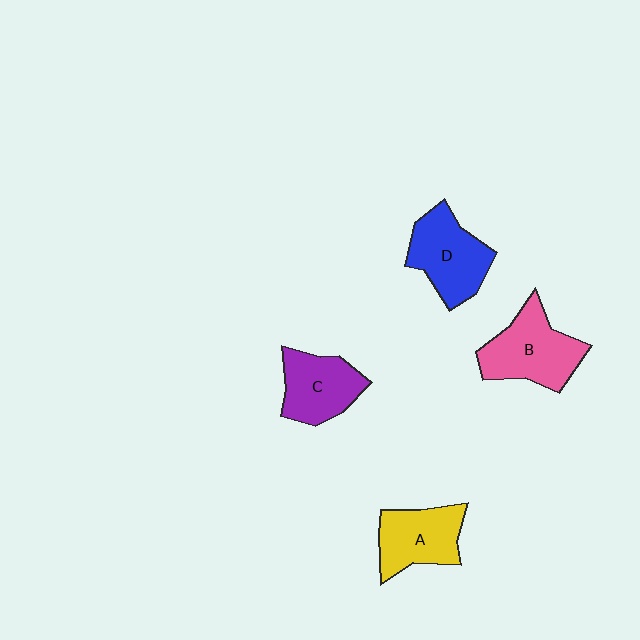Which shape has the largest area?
Shape B (pink).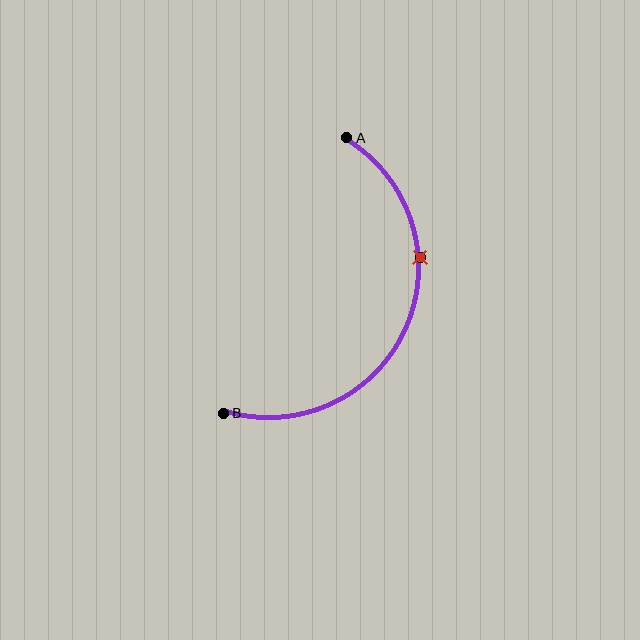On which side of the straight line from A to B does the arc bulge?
The arc bulges to the right of the straight line connecting A and B.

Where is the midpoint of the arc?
The arc midpoint is the point on the curve farthest from the straight line joining A and B. It sits to the right of that line.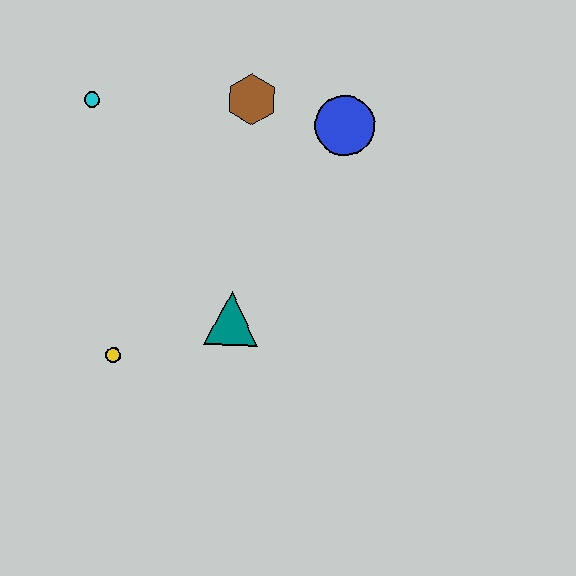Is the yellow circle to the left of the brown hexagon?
Yes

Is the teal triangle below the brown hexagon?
Yes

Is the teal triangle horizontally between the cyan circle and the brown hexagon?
Yes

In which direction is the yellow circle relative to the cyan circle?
The yellow circle is below the cyan circle.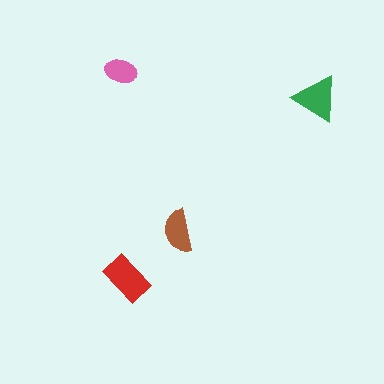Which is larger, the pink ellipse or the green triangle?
The green triangle.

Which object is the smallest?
The pink ellipse.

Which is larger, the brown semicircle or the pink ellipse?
The brown semicircle.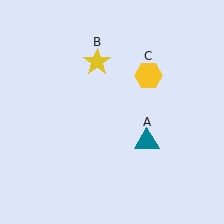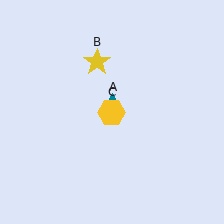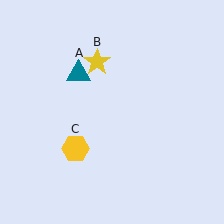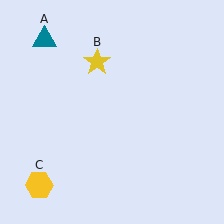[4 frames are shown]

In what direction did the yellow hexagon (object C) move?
The yellow hexagon (object C) moved down and to the left.